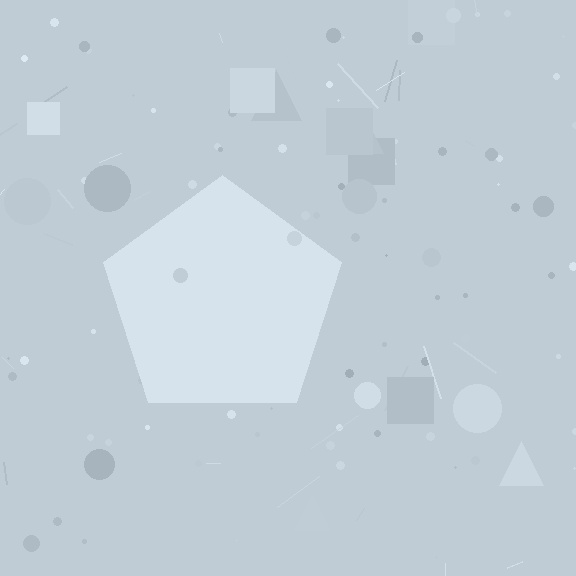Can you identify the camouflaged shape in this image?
The camouflaged shape is a pentagon.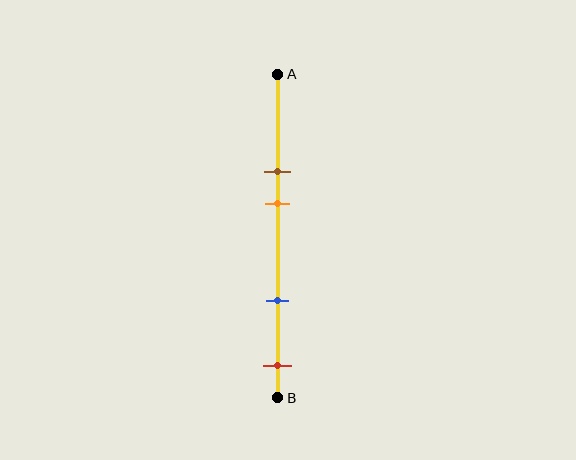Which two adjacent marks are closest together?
The brown and orange marks are the closest adjacent pair.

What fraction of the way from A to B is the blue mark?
The blue mark is approximately 70% (0.7) of the way from A to B.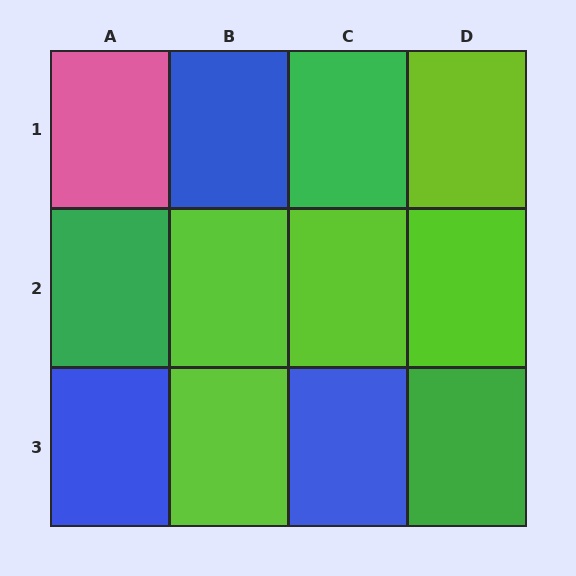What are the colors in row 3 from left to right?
Blue, lime, blue, green.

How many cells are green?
3 cells are green.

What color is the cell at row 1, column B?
Blue.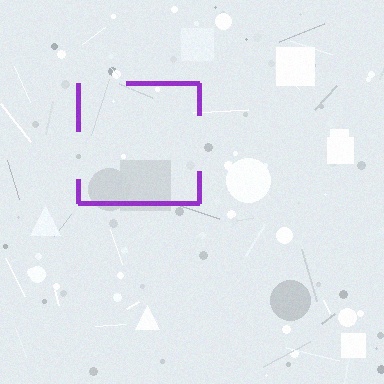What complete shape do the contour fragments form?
The contour fragments form a square.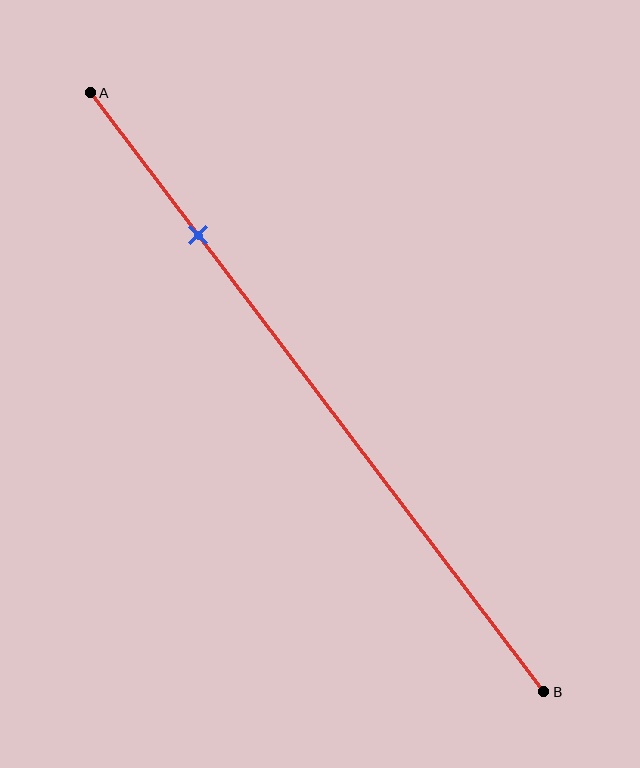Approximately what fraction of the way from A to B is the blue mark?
The blue mark is approximately 25% of the way from A to B.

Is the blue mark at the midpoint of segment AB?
No, the mark is at about 25% from A, not at the 50% midpoint.